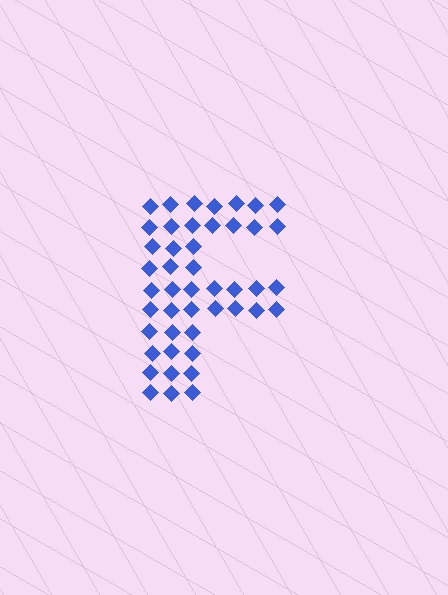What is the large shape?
The large shape is the letter F.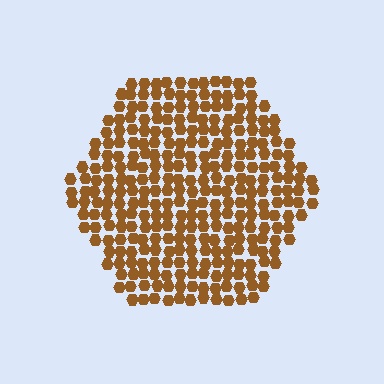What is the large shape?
The large shape is a hexagon.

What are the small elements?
The small elements are hexagons.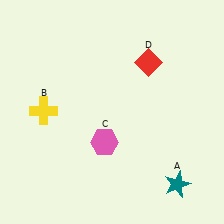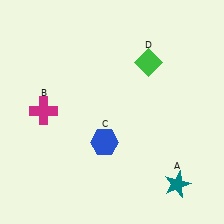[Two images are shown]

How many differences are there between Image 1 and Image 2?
There are 3 differences between the two images.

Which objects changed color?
B changed from yellow to magenta. C changed from pink to blue. D changed from red to green.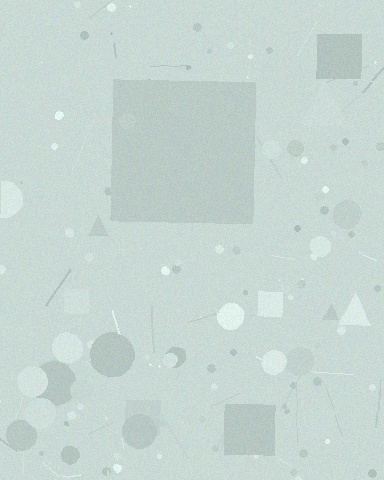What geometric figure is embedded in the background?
A square is embedded in the background.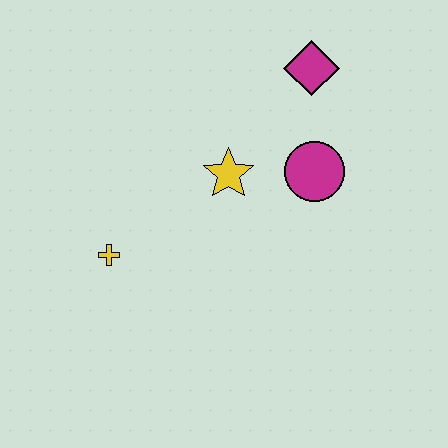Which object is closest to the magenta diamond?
The magenta circle is closest to the magenta diamond.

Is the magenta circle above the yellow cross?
Yes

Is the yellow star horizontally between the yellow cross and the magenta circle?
Yes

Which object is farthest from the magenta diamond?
The yellow cross is farthest from the magenta diamond.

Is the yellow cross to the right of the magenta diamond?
No